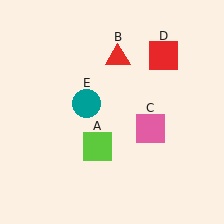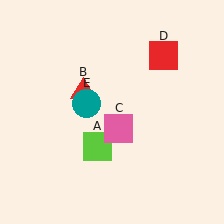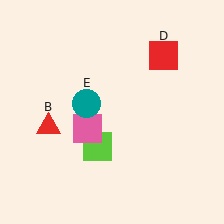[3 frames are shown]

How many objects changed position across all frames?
2 objects changed position: red triangle (object B), pink square (object C).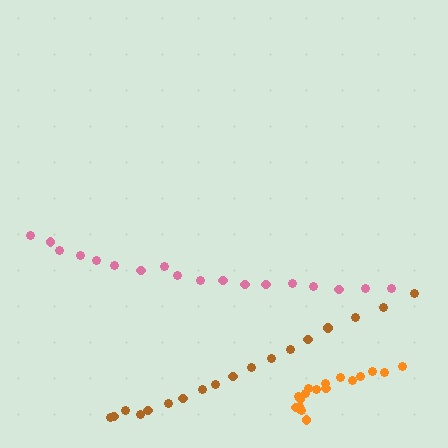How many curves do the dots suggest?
There are 3 distinct paths.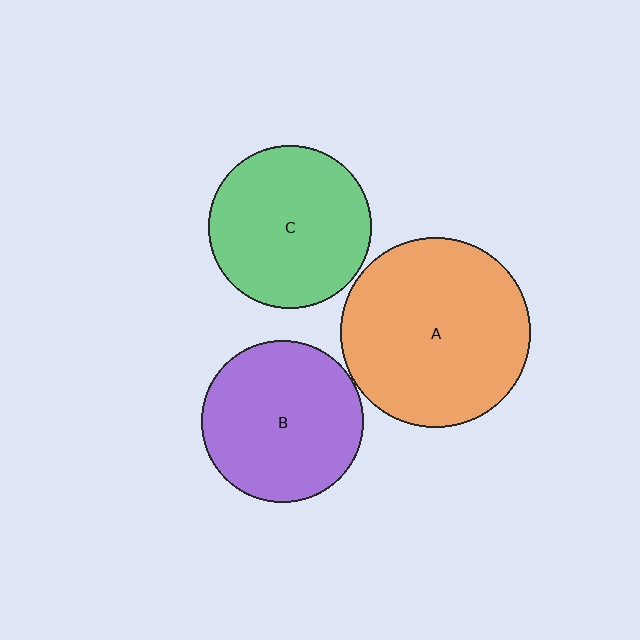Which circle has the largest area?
Circle A (orange).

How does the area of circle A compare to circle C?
Approximately 1.4 times.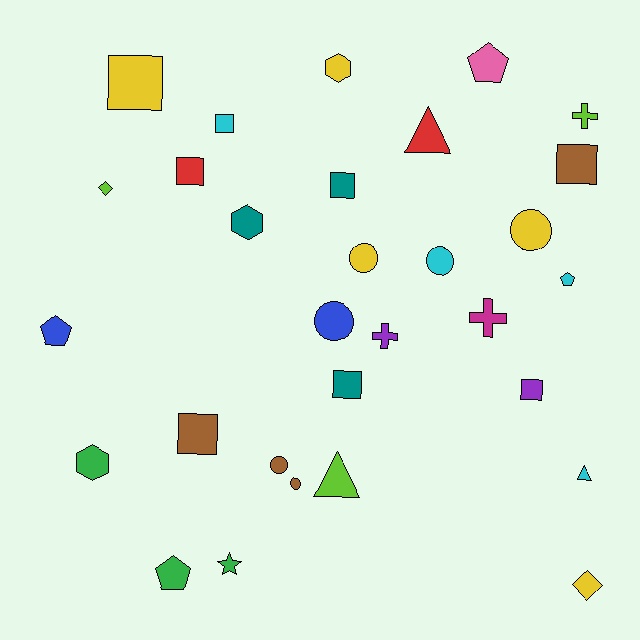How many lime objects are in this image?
There are 3 lime objects.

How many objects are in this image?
There are 30 objects.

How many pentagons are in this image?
There are 4 pentagons.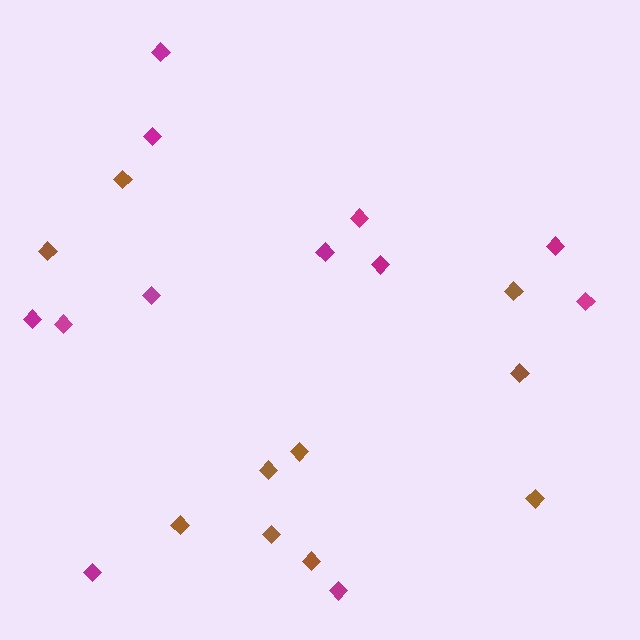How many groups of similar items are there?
There are 2 groups: one group of magenta diamonds (12) and one group of brown diamonds (10).